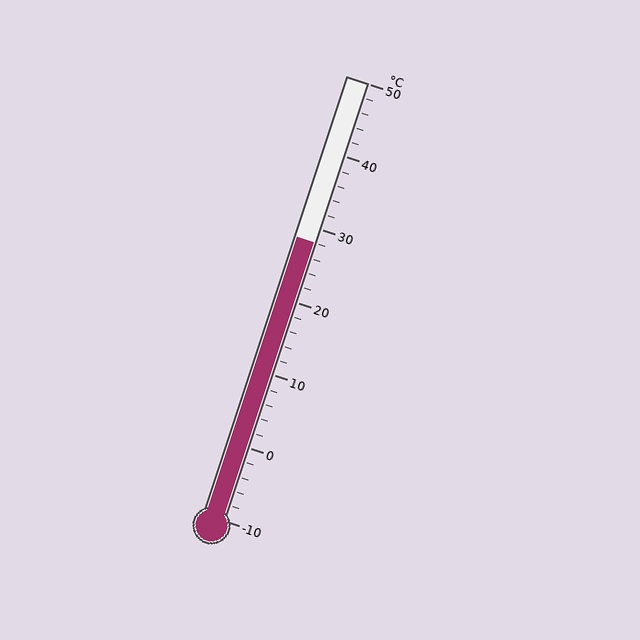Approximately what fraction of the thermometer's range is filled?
The thermometer is filled to approximately 65% of its range.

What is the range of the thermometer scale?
The thermometer scale ranges from -10°C to 50°C.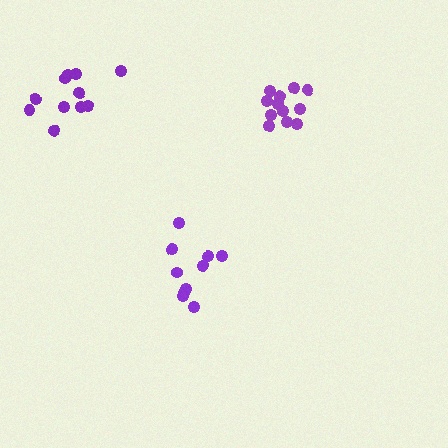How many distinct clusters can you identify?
There are 3 distinct clusters.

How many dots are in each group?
Group 1: 10 dots, Group 2: 12 dots, Group 3: 11 dots (33 total).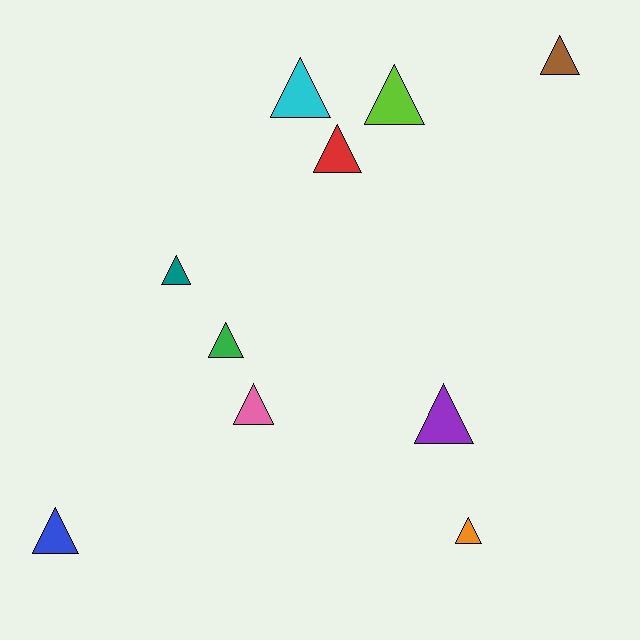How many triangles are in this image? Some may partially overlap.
There are 10 triangles.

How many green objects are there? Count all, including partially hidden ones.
There is 1 green object.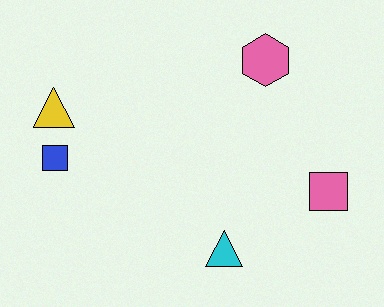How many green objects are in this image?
There are no green objects.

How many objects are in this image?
There are 5 objects.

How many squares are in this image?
There are 2 squares.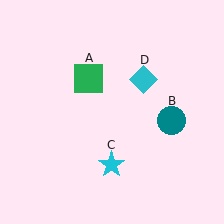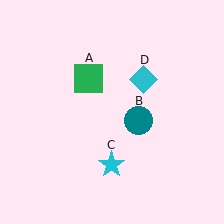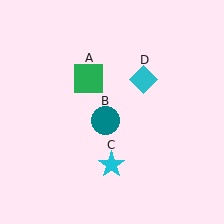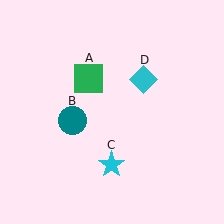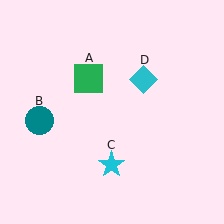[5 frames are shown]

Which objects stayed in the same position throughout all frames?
Green square (object A) and cyan star (object C) and cyan diamond (object D) remained stationary.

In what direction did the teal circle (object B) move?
The teal circle (object B) moved left.